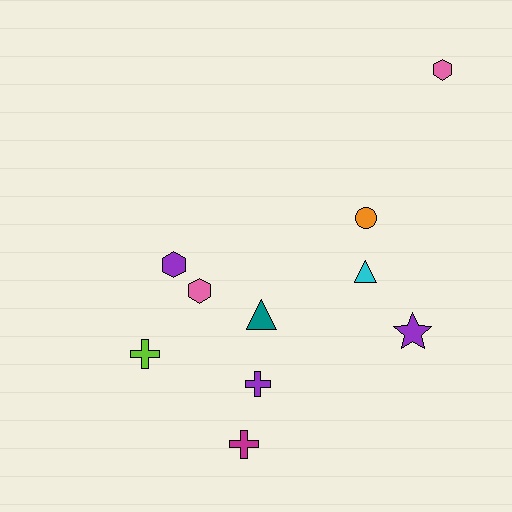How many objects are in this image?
There are 10 objects.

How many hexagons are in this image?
There are 3 hexagons.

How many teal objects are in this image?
There is 1 teal object.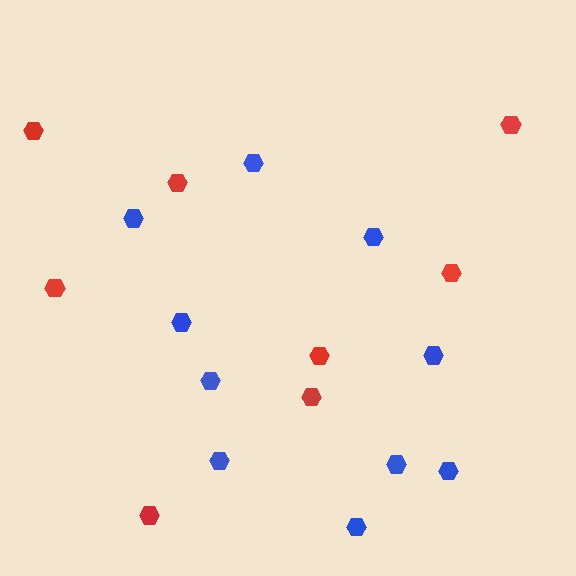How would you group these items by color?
There are 2 groups: one group of red hexagons (8) and one group of blue hexagons (10).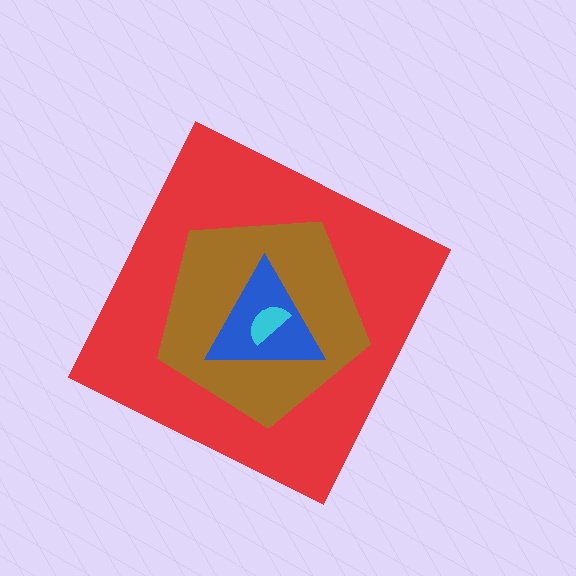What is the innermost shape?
The cyan semicircle.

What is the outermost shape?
The red diamond.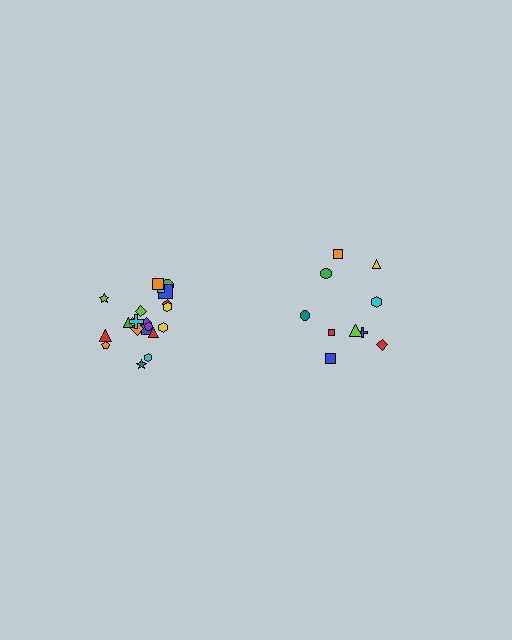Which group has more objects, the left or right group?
The left group.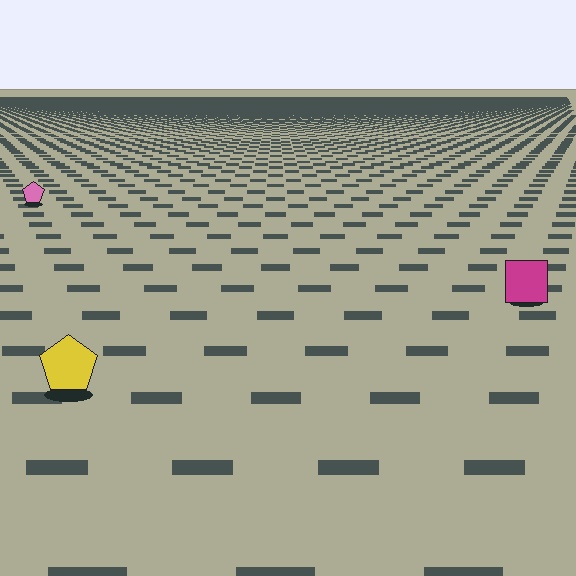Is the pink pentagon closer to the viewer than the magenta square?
No. The magenta square is closer — you can tell from the texture gradient: the ground texture is coarser near it.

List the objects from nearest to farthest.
From nearest to farthest: the yellow pentagon, the magenta square, the pink pentagon.